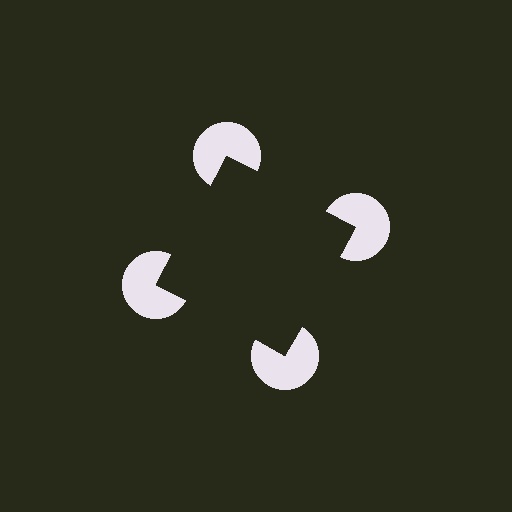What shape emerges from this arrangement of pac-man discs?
An illusory square — its edges are inferred from the aligned wedge cuts in the pac-man discs, not physically drawn.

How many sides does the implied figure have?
4 sides.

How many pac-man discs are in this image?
There are 4 — one at each vertex of the illusory square.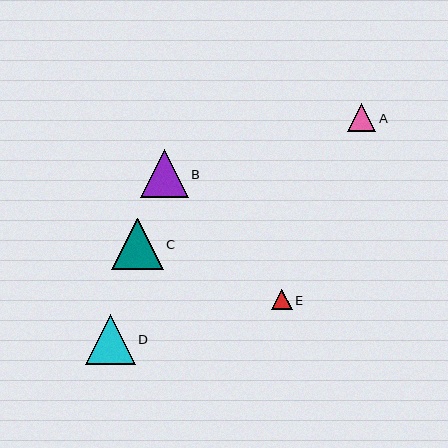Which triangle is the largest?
Triangle C is the largest with a size of approximately 51 pixels.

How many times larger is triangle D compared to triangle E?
Triangle D is approximately 2.5 times the size of triangle E.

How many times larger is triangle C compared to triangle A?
Triangle C is approximately 1.8 times the size of triangle A.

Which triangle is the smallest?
Triangle E is the smallest with a size of approximately 20 pixels.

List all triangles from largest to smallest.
From largest to smallest: C, D, B, A, E.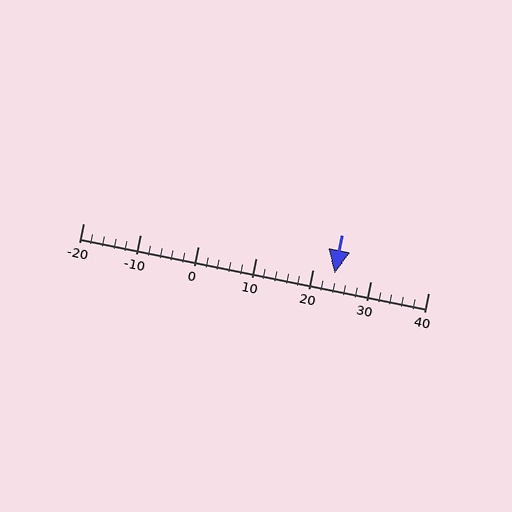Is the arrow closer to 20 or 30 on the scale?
The arrow is closer to 20.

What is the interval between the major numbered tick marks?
The major tick marks are spaced 10 units apart.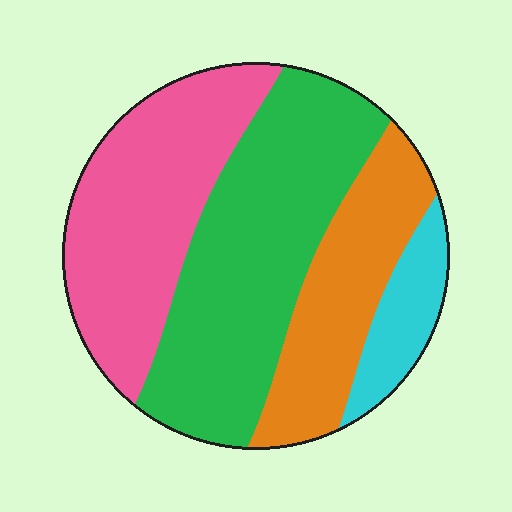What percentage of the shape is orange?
Orange covers 21% of the shape.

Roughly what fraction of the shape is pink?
Pink covers 31% of the shape.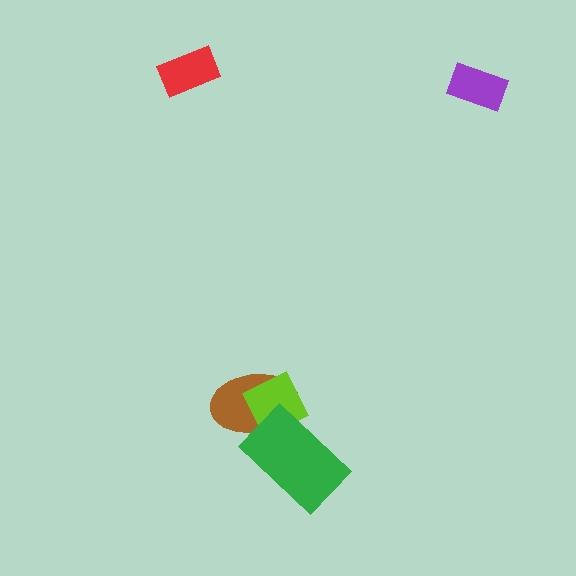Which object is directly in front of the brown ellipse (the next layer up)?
The lime diamond is directly in front of the brown ellipse.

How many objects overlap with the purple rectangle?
0 objects overlap with the purple rectangle.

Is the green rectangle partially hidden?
No, no other shape covers it.